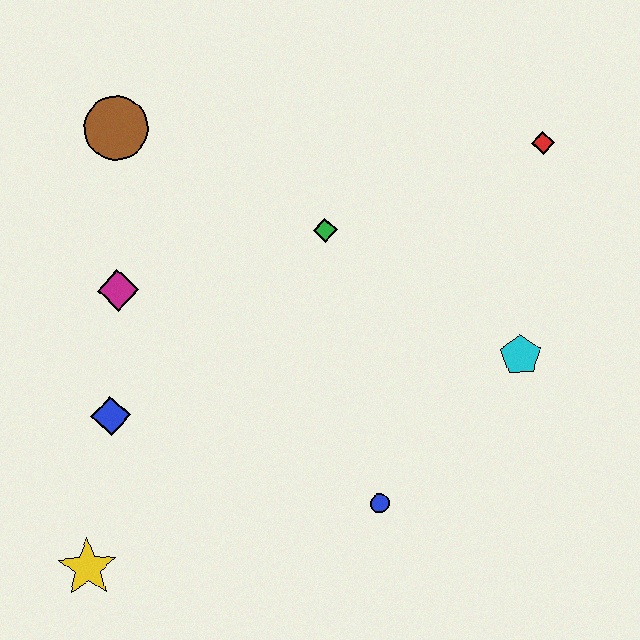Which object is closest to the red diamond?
The cyan pentagon is closest to the red diamond.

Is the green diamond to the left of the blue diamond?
No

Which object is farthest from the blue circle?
The brown circle is farthest from the blue circle.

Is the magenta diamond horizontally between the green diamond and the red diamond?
No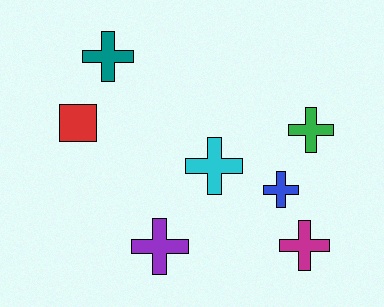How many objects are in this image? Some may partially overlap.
There are 7 objects.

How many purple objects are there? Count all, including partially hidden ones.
There is 1 purple object.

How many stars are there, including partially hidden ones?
There are no stars.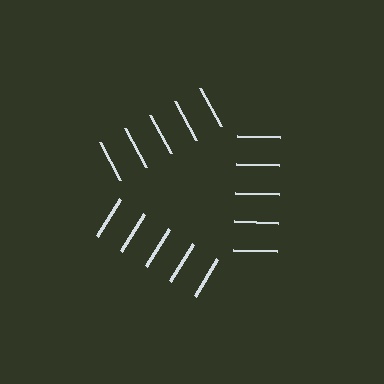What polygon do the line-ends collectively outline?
An illusory triangle — the line segments terminate on its edges but no continuous stroke is drawn.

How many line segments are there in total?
15 — 5 along each of the 3 edges.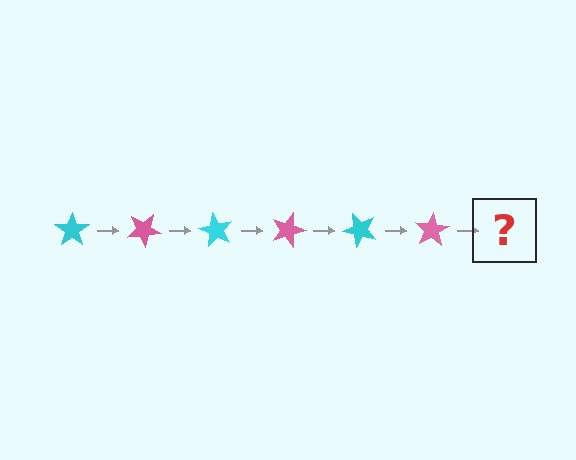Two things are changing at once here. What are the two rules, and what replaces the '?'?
The two rules are that it rotates 30 degrees each step and the color cycles through cyan and pink. The '?' should be a cyan star, rotated 180 degrees from the start.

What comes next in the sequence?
The next element should be a cyan star, rotated 180 degrees from the start.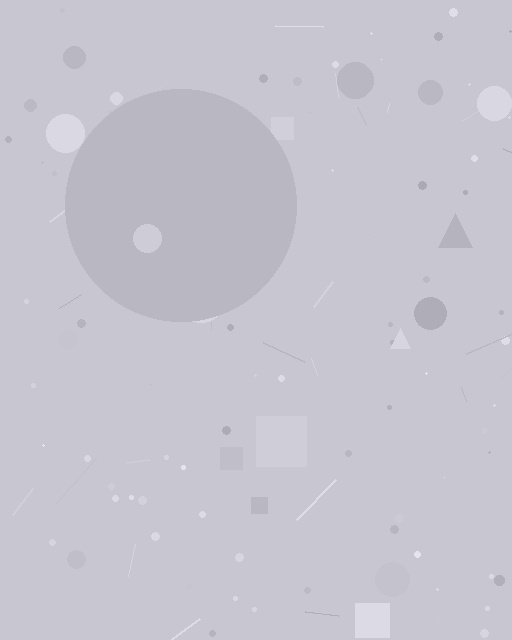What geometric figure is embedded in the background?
A circle is embedded in the background.